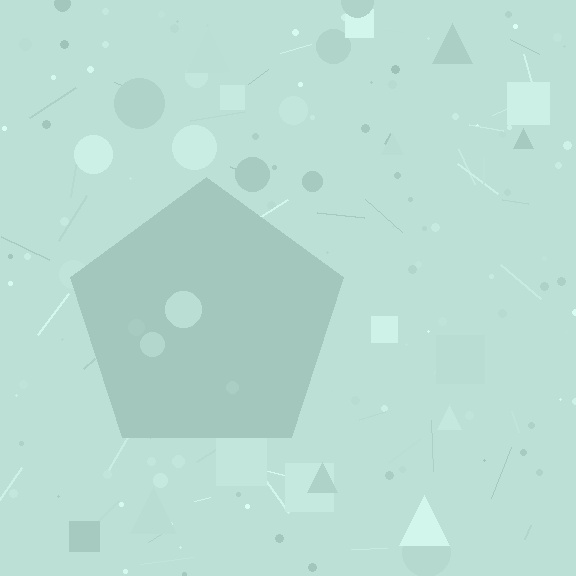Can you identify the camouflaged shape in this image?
The camouflaged shape is a pentagon.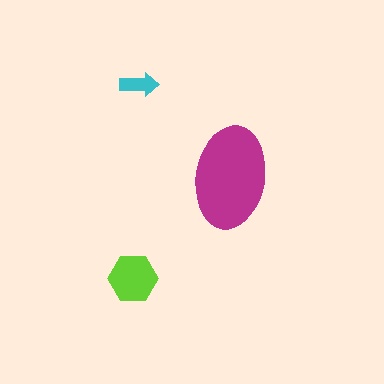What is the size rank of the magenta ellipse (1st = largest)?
1st.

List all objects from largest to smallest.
The magenta ellipse, the lime hexagon, the cyan arrow.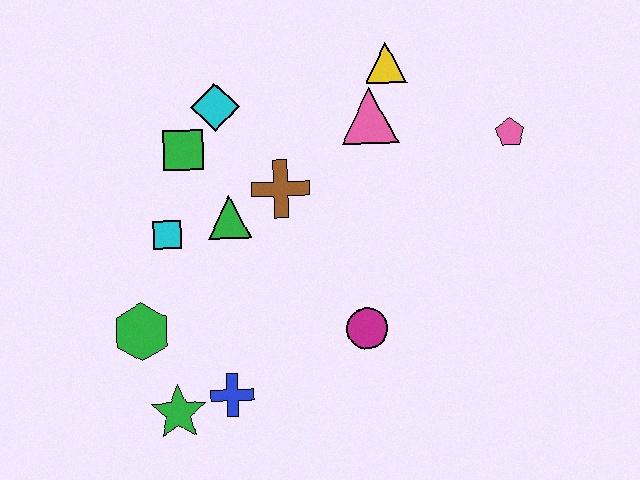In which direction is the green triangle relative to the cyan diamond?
The green triangle is below the cyan diamond.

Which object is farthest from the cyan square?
The pink pentagon is farthest from the cyan square.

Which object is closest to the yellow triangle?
The pink triangle is closest to the yellow triangle.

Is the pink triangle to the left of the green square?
No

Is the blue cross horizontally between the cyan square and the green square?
No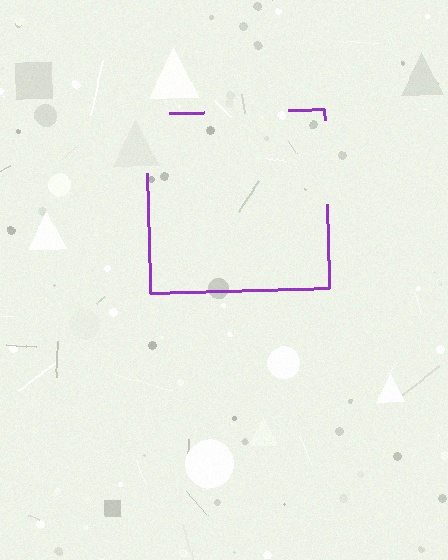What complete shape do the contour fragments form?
The contour fragments form a square.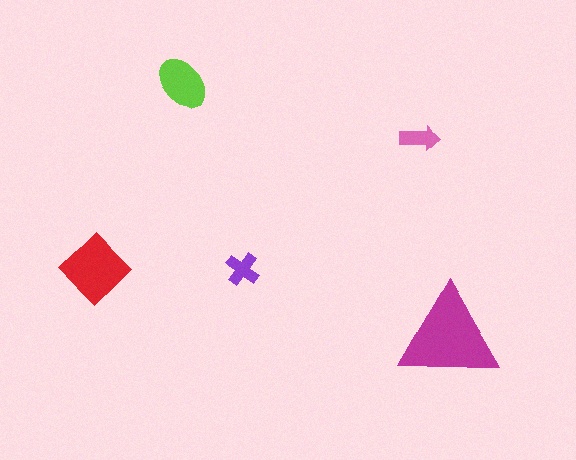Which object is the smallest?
The pink arrow.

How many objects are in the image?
There are 5 objects in the image.